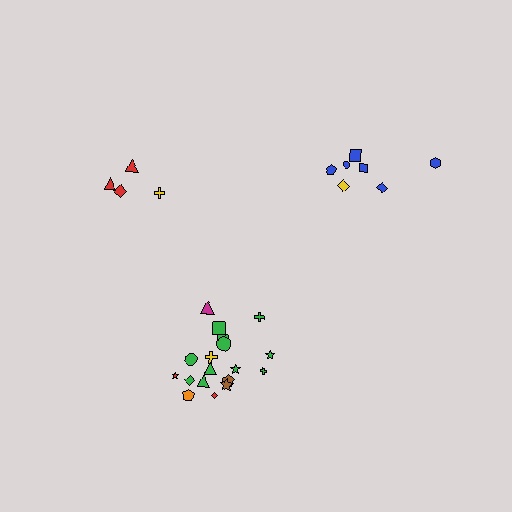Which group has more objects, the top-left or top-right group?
The top-right group.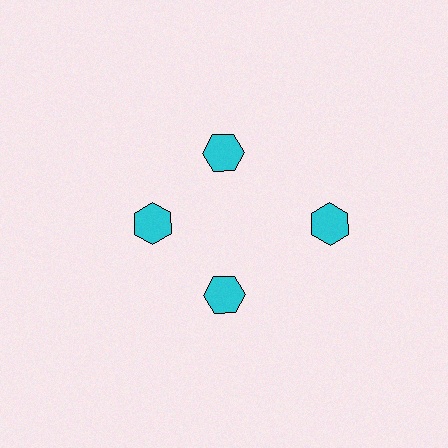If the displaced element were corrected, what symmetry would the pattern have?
It would have 4-fold rotational symmetry — the pattern would map onto itself every 90 degrees.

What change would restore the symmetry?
The symmetry would be restored by moving it inward, back onto the ring so that all 4 hexagons sit at equal angles and equal distance from the center.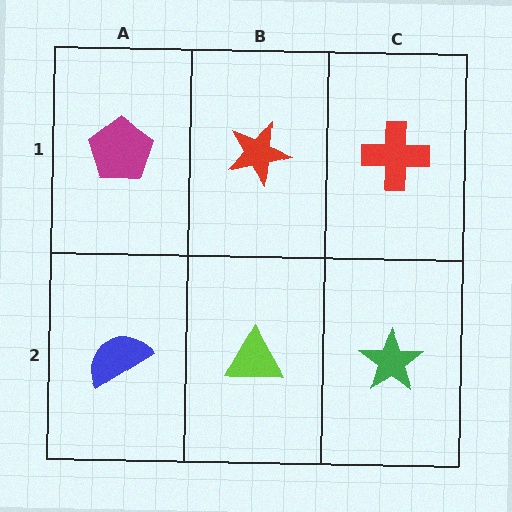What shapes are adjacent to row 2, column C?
A red cross (row 1, column C), a lime triangle (row 2, column B).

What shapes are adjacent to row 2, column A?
A magenta pentagon (row 1, column A), a lime triangle (row 2, column B).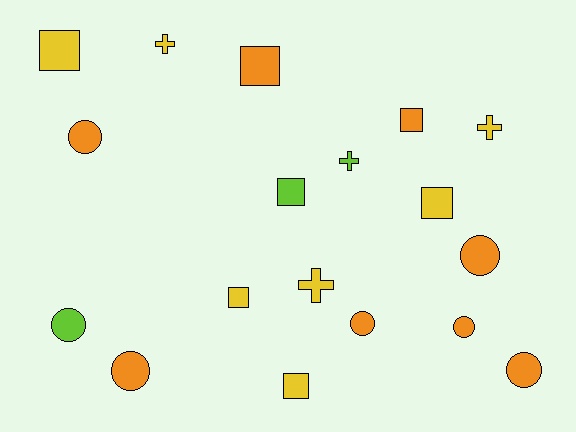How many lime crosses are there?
There is 1 lime cross.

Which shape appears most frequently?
Circle, with 7 objects.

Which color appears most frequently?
Orange, with 8 objects.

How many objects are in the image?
There are 18 objects.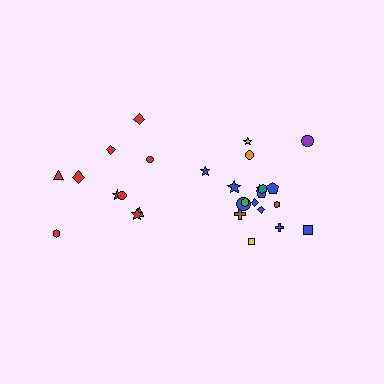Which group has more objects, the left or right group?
The right group.